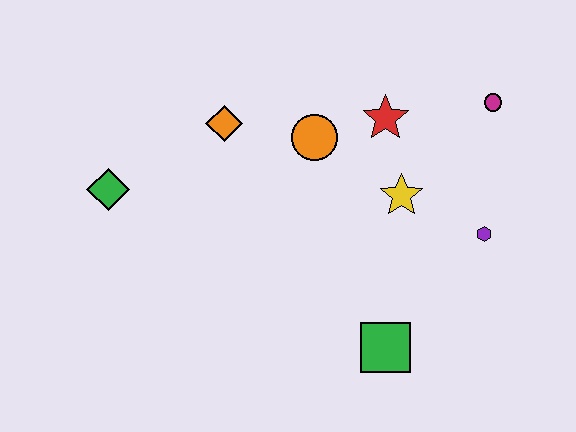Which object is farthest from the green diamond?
The magenta circle is farthest from the green diamond.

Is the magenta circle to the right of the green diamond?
Yes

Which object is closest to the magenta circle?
The red star is closest to the magenta circle.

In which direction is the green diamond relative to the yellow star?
The green diamond is to the left of the yellow star.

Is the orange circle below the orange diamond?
Yes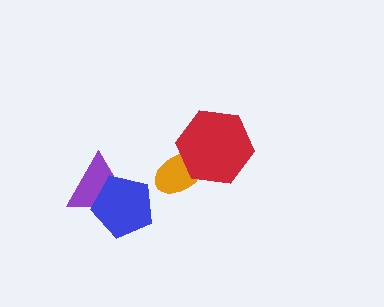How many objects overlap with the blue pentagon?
1 object overlaps with the blue pentagon.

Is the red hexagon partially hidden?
No, no other shape covers it.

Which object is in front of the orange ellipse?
The red hexagon is in front of the orange ellipse.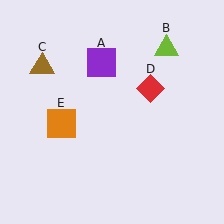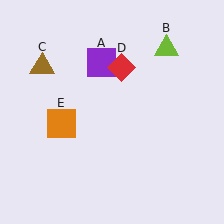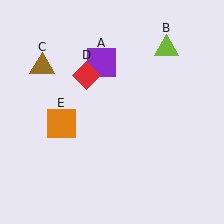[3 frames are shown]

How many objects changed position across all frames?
1 object changed position: red diamond (object D).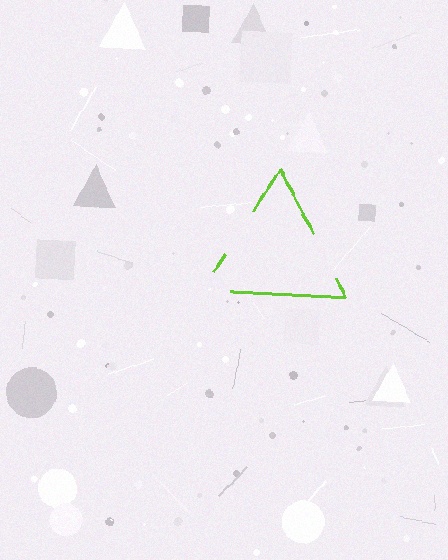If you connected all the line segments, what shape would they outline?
They would outline a triangle.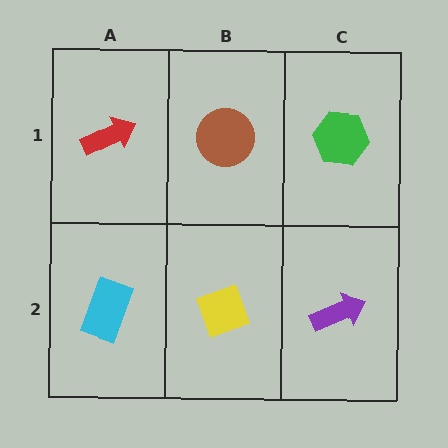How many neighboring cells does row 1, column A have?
2.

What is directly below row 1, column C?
A purple arrow.